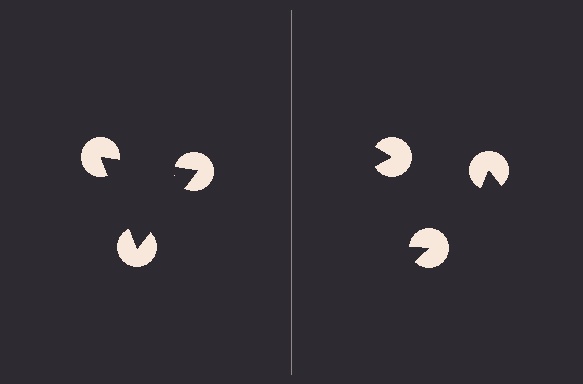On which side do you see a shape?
An illusory triangle appears on the left side. On the right side the wedge cuts are rotated, so no coherent shape forms.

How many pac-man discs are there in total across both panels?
6 — 3 on each side.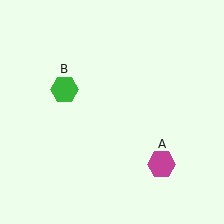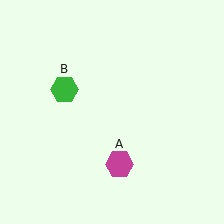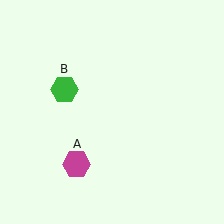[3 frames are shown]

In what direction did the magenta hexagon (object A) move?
The magenta hexagon (object A) moved left.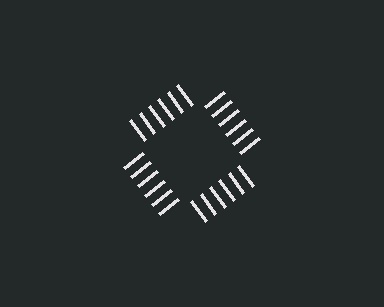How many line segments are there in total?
24 — 6 along each of the 4 edges.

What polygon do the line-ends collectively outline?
An illusory square — the line segments terminate on its edges but no continuous stroke is drawn.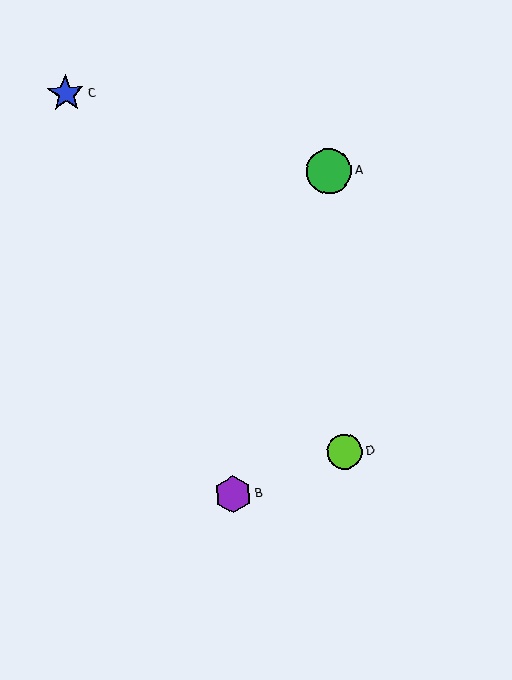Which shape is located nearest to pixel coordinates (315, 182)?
The green circle (labeled A) at (329, 171) is nearest to that location.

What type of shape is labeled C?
Shape C is a blue star.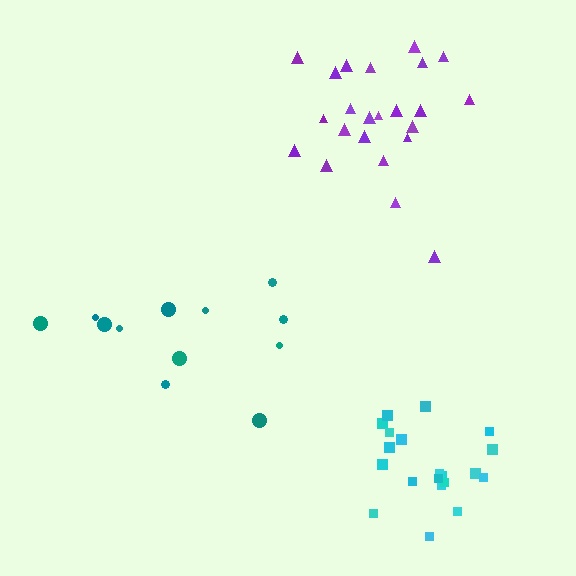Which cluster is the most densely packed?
Cyan.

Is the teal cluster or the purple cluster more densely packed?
Purple.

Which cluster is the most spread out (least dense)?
Teal.